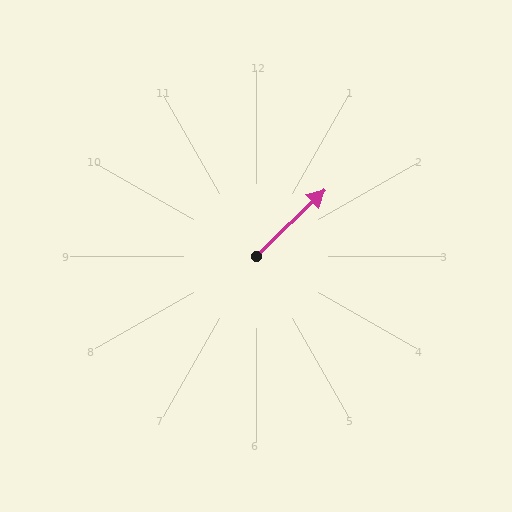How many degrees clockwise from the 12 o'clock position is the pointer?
Approximately 46 degrees.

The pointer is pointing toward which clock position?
Roughly 2 o'clock.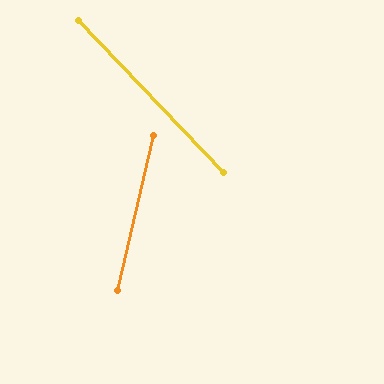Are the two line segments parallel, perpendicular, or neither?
Neither parallel nor perpendicular — they differ by about 57°.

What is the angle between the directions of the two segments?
Approximately 57 degrees.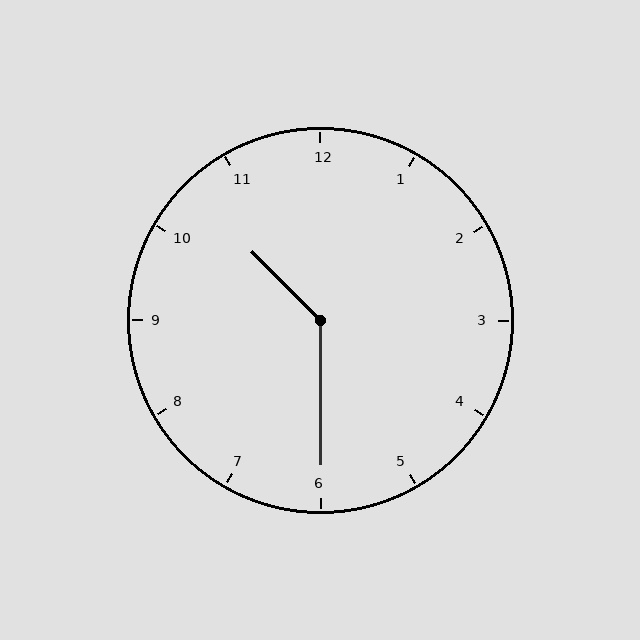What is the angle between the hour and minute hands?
Approximately 135 degrees.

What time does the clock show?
10:30.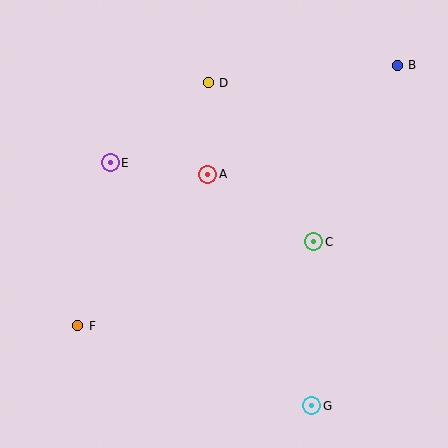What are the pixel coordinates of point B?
Point B is at (397, 65).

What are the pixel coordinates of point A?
Point A is at (208, 174).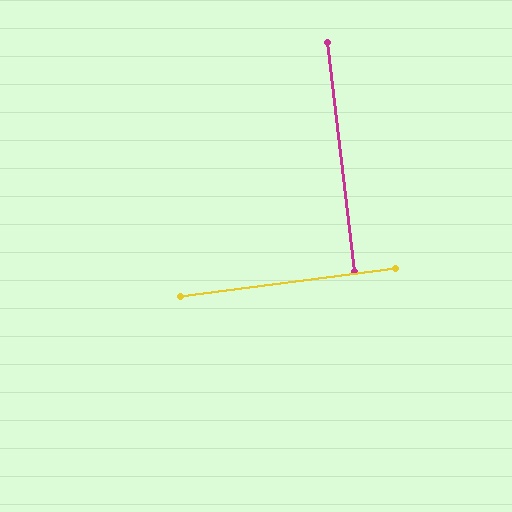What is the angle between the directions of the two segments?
Approximately 89 degrees.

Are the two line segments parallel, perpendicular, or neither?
Perpendicular — they meet at approximately 89°.